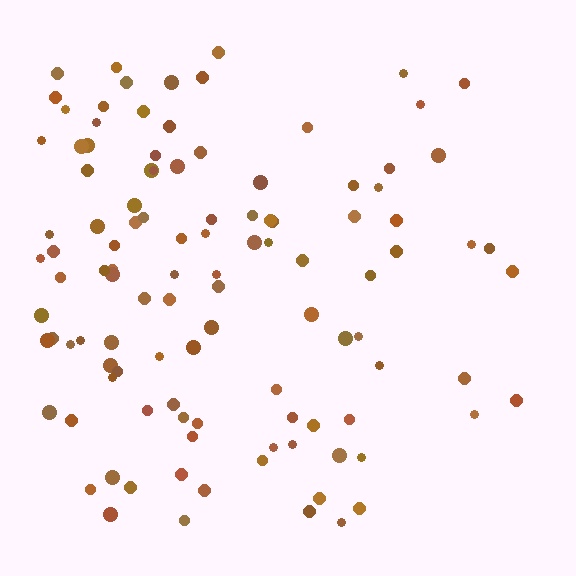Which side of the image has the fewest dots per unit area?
The right.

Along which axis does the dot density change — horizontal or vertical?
Horizontal.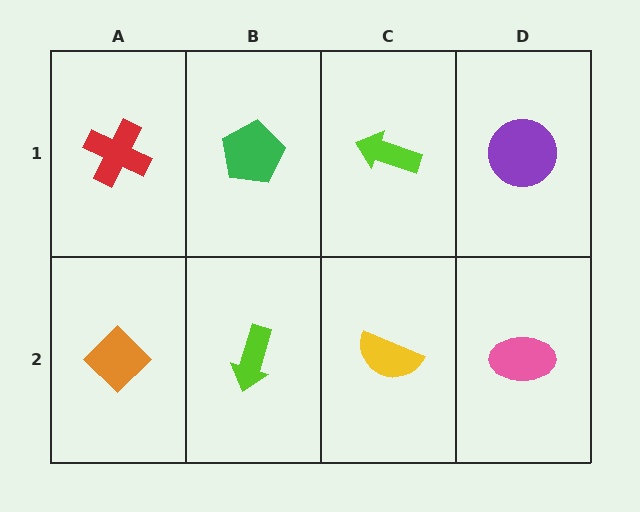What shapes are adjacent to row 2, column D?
A purple circle (row 1, column D), a yellow semicircle (row 2, column C).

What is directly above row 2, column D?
A purple circle.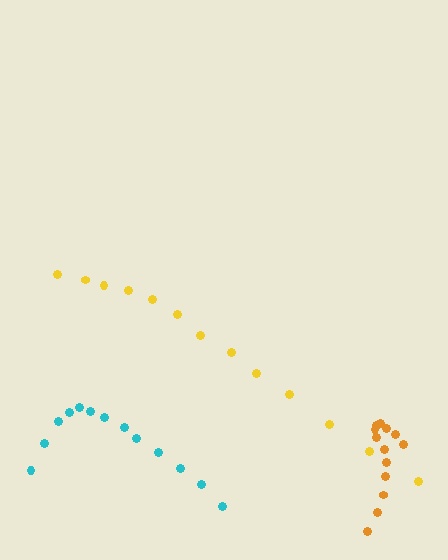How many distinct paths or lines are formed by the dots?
There are 3 distinct paths.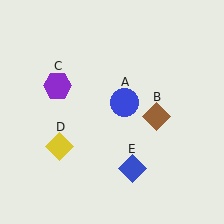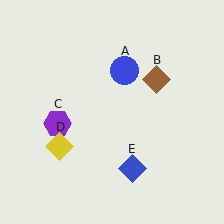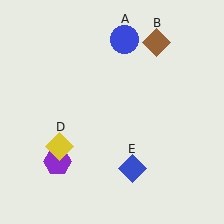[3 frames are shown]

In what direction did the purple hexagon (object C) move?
The purple hexagon (object C) moved down.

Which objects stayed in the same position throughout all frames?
Yellow diamond (object D) and blue diamond (object E) remained stationary.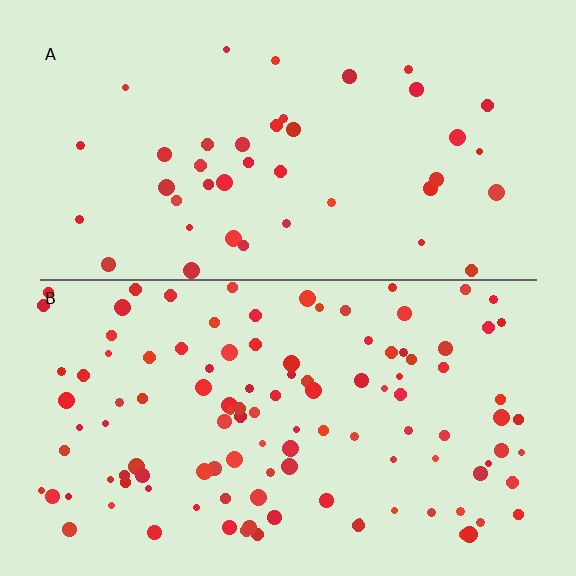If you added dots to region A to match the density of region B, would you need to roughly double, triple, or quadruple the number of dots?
Approximately triple.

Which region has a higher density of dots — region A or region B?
B (the bottom).